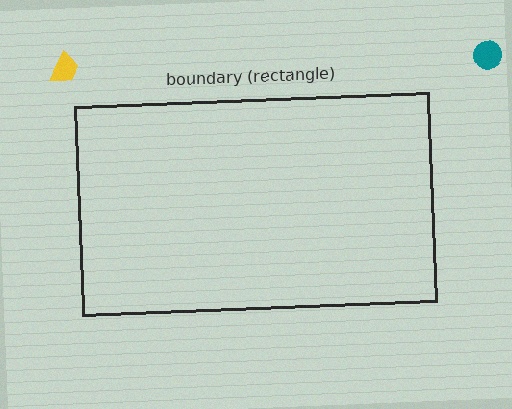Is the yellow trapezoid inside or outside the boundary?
Outside.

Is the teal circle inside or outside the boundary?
Outside.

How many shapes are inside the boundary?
0 inside, 2 outside.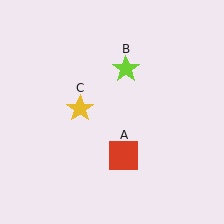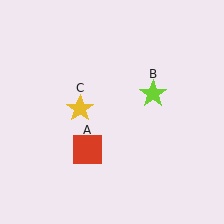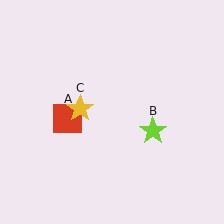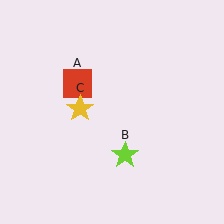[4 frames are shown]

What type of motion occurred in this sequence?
The red square (object A), lime star (object B) rotated clockwise around the center of the scene.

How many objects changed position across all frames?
2 objects changed position: red square (object A), lime star (object B).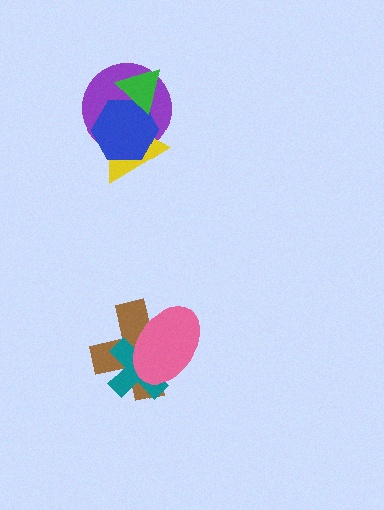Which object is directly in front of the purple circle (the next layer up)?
The yellow triangle is directly in front of the purple circle.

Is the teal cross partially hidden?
Yes, it is partially covered by another shape.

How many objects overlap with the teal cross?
2 objects overlap with the teal cross.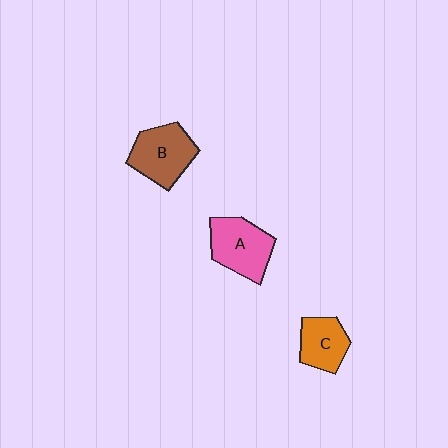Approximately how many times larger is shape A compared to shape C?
Approximately 1.3 times.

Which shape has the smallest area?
Shape C (orange).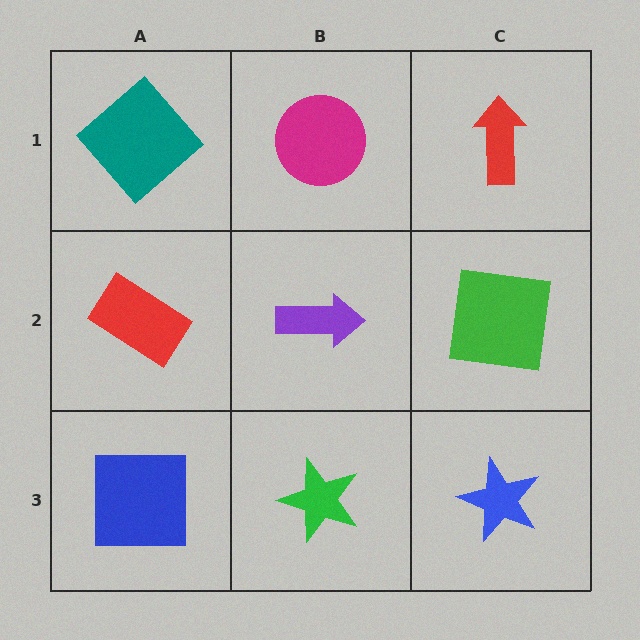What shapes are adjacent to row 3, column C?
A green square (row 2, column C), a green star (row 3, column B).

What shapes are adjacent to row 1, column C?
A green square (row 2, column C), a magenta circle (row 1, column B).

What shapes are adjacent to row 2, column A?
A teal diamond (row 1, column A), a blue square (row 3, column A), a purple arrow (row 2, column B).